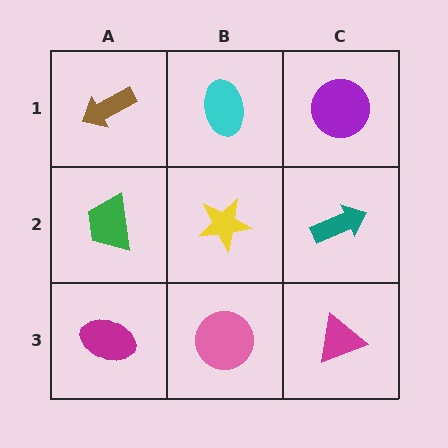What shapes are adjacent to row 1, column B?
A yellow star (row 2, column B), a brown arrow (row 1, column A), a purple circle (row 1, column C).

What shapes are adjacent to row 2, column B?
A cyan ellipse (row 1, column B), a pink circle (row 3, column B), a green trapezoid (row 2, column A), a teal arrow (row 2, column C).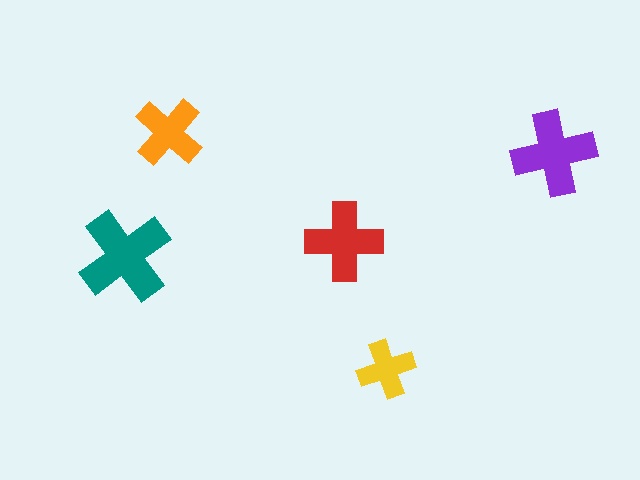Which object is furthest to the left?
The teal cross is leftmost.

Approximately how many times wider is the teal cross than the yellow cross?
About 1.5 times wider.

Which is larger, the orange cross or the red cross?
The red one.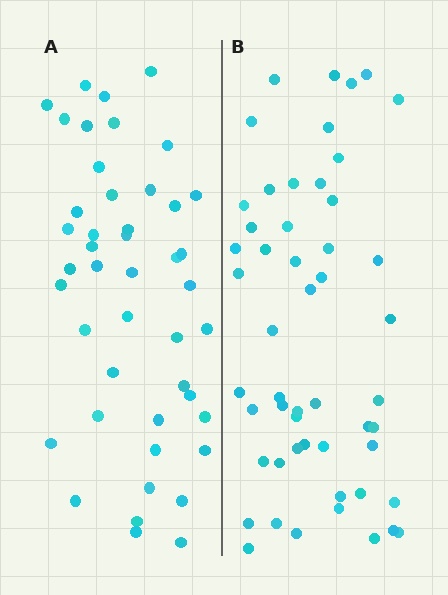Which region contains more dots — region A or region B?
Region B (the right region) has more dots.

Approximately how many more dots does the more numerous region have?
Region B has roughly 8 or so more dots than region A.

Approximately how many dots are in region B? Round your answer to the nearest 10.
About 50 dots. (The exact count is 52, which rounds to 50.)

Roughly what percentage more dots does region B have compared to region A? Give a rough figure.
About 15% more.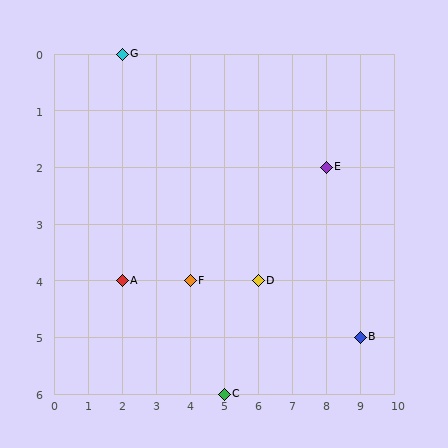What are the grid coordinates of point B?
Point B is at grid coordinates (9, 5).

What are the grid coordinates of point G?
Point G is at grid coordinates (2, 0).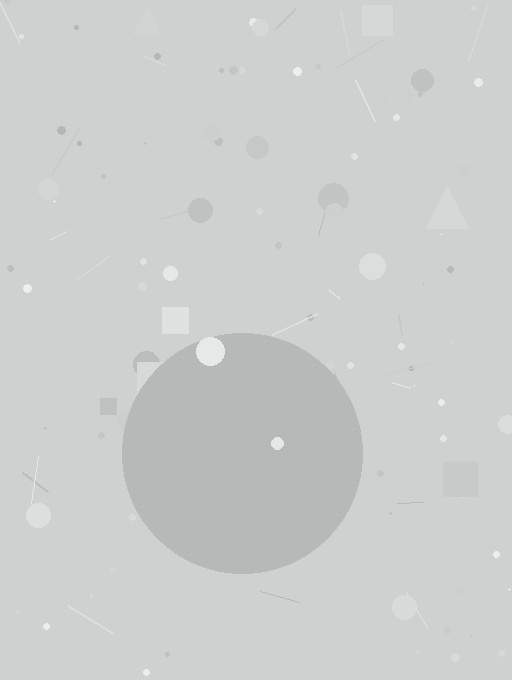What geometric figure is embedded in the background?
A circle is embedded in the background.